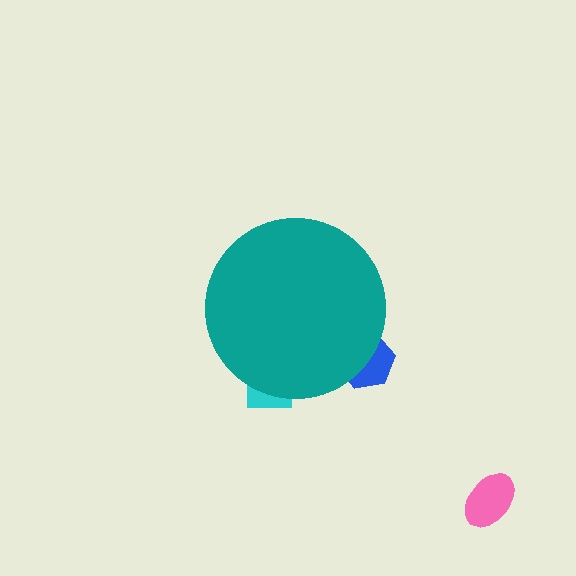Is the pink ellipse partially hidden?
No, the pink ellipse is fully visible.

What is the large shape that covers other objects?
A teal circle.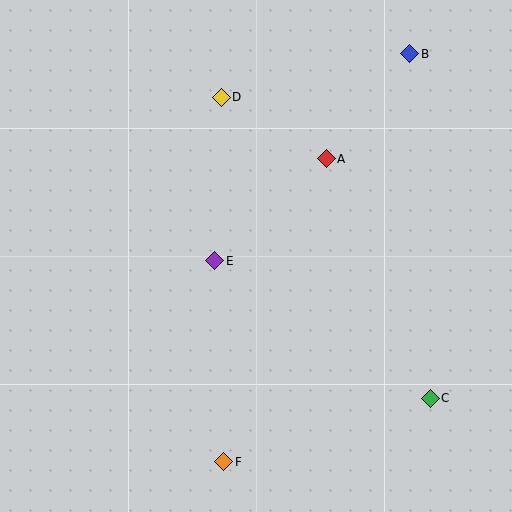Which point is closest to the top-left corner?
Point D is closest to the top-left corner.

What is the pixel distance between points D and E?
The distance between D and E is 164 pixels.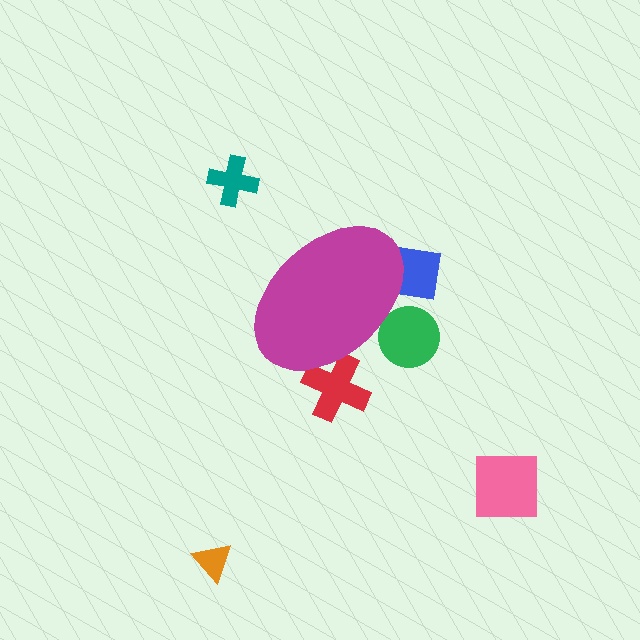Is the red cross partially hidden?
Yes, the red cross is partially hidden behind the magenta ellipse.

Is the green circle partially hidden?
Yes, the green circle is partially hidden behind the magenta ellipse.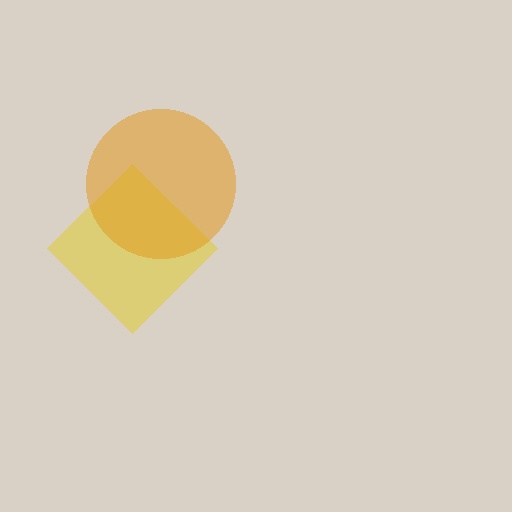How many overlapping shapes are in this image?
There are 2 overlapping shapes in the image.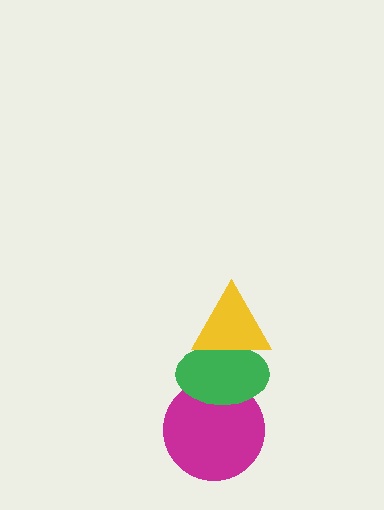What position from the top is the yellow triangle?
The yellow triangle is 1st from the top.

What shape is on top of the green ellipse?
The yellow triangle is on top of the green ellipse.